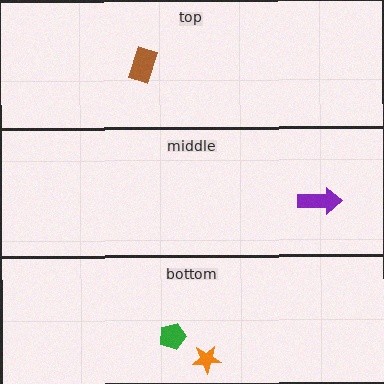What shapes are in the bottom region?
The orange star, the green pentagon.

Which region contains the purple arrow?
The middle region.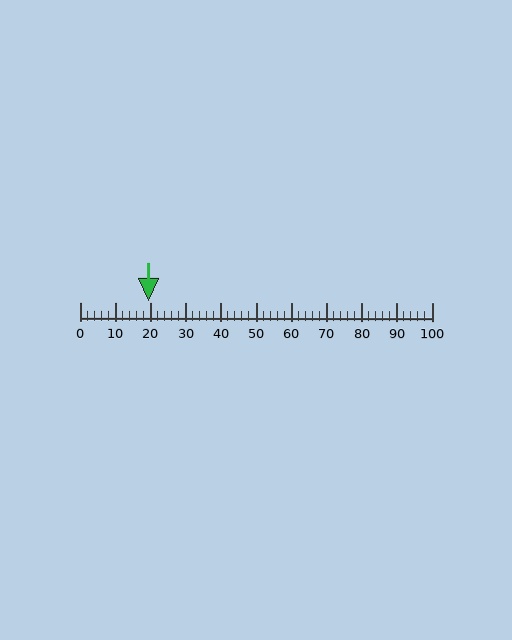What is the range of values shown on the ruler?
The ruler shows values from 0 to 100.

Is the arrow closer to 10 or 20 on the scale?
The arrow is closer to 20.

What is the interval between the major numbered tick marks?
The major tick marks are spaced 10 units apart.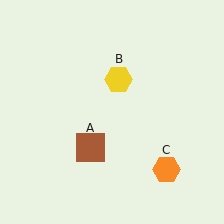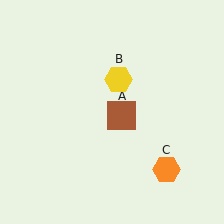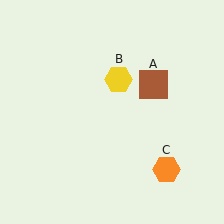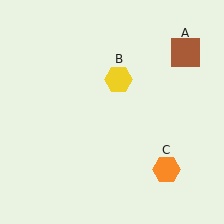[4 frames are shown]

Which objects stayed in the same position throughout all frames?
Yellow hexagon (object B) and orange hexagon (object C) remained stationary.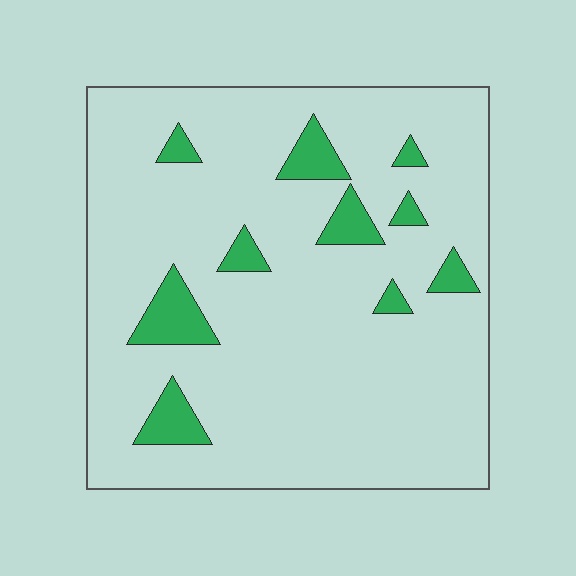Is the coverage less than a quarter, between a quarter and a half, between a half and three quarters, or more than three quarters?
Less than a quarter.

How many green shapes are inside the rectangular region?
10.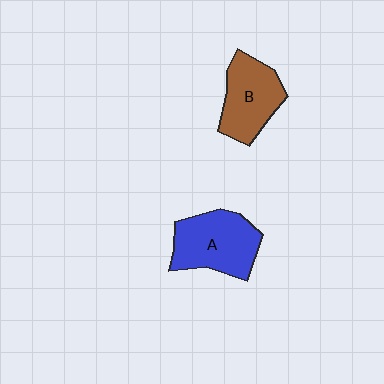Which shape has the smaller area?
Shape B (brown).